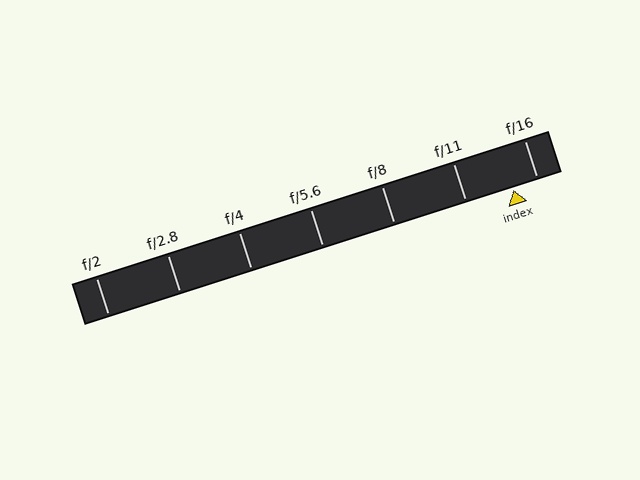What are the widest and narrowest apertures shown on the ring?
The widest aperture shown is f/2 and the narrowest is f/16.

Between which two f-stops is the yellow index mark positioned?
The index mark is between f/11 and f/16.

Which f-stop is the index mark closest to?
The index mark is closest to f/16.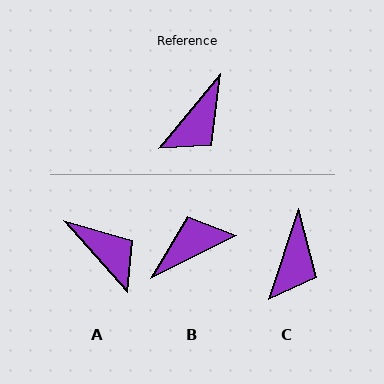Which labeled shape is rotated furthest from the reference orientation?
B, about 156 degrees away.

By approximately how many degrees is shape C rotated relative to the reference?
Approximately 21 degrees counter-clockwise.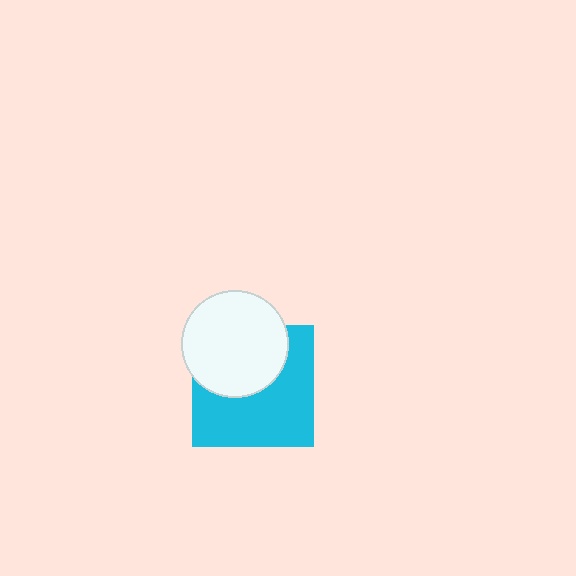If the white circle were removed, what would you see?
You would see the complete cyan square.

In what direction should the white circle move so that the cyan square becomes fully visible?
The white circle should move up. That is the shortest direction to clear the overlap and leave the cyan square fully visible.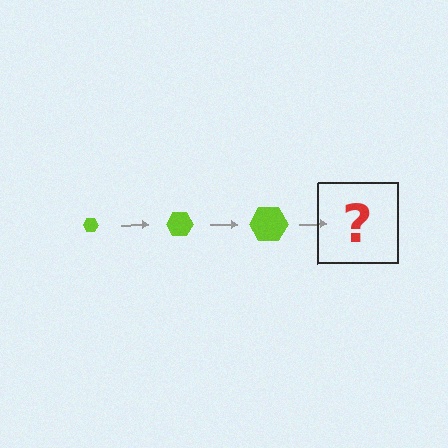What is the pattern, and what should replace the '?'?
The pattern is that the hexagon gets progressively larger each step. The '?' should be a lime hexagon, larger than the previous one.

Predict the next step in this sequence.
The next step is a lime hexagon, larger than the previous one.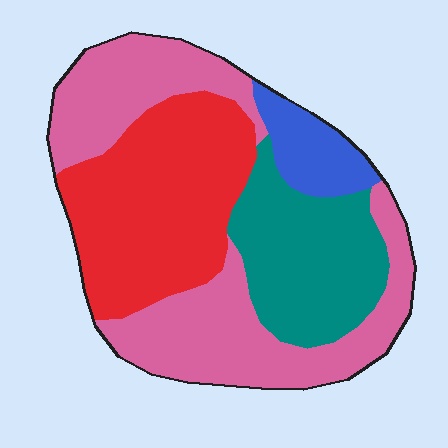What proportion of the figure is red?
Red takes up between a quarter and a half of the figure.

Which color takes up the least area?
Blue, at roughly 10%.